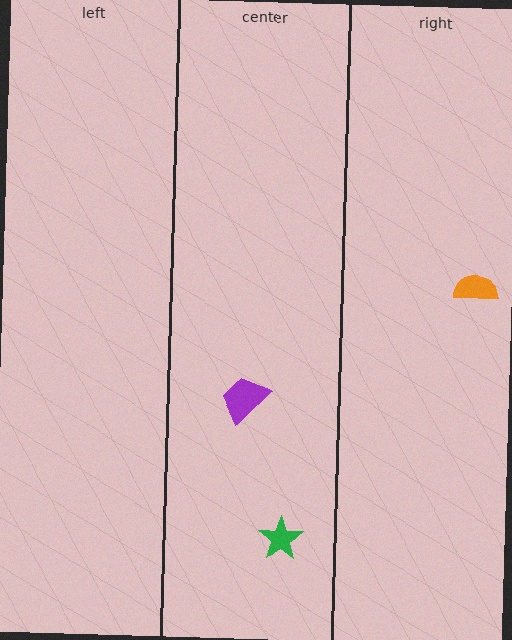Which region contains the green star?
The center region.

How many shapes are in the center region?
2.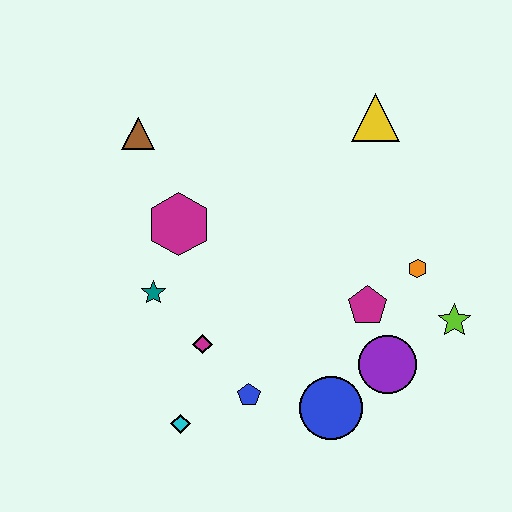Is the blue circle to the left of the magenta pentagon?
Yes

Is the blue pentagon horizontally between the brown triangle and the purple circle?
Yes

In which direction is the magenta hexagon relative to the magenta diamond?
The magenta hexagon is above the magenta diamond.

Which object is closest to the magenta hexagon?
The teal star is closest to the magenta hexagon.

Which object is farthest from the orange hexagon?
The brown triangle is farthest from the orange hexagon.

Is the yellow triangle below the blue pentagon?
No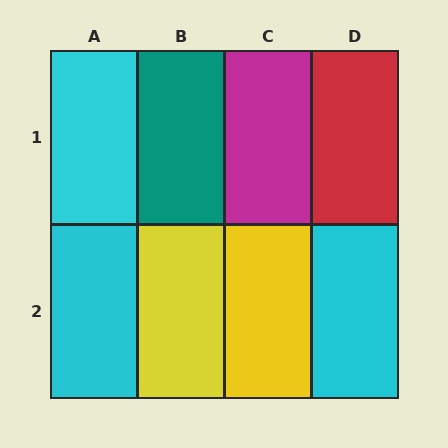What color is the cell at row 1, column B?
Teal.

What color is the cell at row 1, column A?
Cyan.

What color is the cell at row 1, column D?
Red.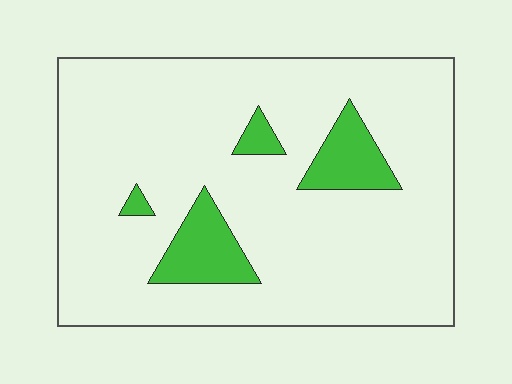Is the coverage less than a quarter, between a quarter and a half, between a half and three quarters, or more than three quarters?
Less than a quarter.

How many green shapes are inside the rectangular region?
4.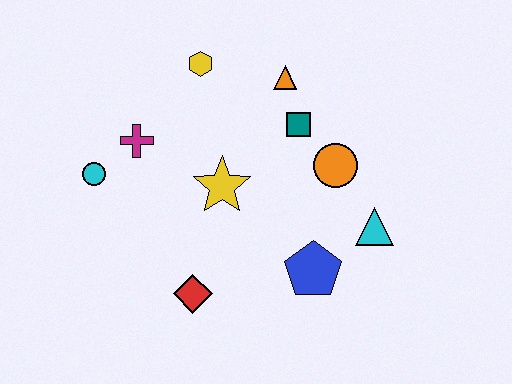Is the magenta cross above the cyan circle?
Yes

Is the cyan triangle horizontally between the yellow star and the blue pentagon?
No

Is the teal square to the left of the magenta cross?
No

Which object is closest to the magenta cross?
The cyan circle is closest to the magenta cross.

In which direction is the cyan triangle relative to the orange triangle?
The cyan triangle is below the orange triangle.